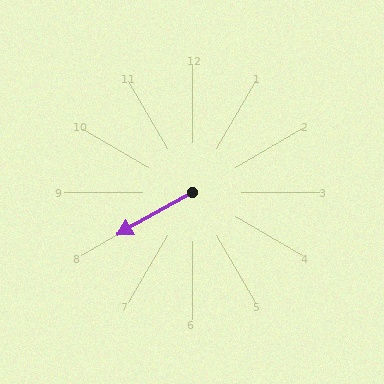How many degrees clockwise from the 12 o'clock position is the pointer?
Approximately 240 degrees.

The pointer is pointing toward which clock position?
Roughly 8 o'clock.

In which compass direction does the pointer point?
Southwest.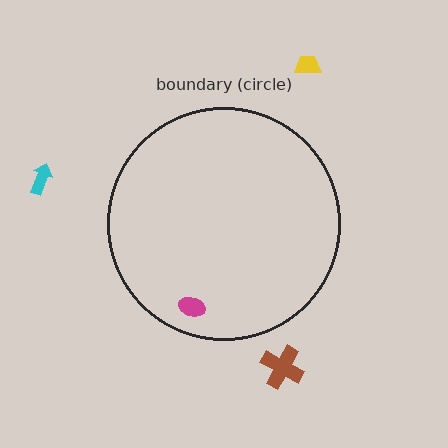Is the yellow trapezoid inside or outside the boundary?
Outside.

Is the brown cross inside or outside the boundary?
Outside.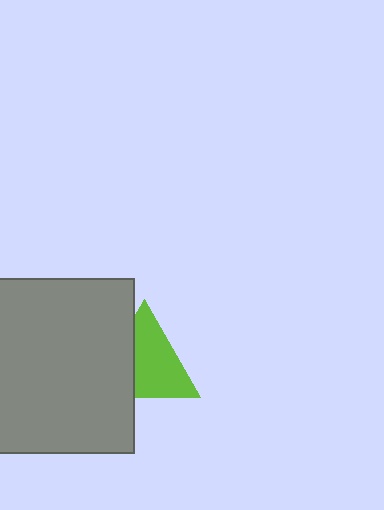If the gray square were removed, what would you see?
You would see the complete lime triangle.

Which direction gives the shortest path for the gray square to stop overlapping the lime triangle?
Moving left gives the shortest separation.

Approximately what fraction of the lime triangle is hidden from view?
Roughly 36% of the lime triangle is hidden behind the gray square.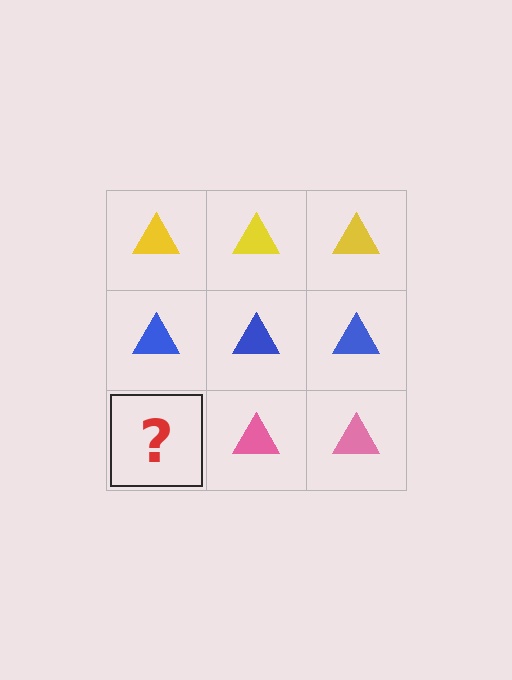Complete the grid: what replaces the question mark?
The question mark should be replaced with a pink triangle.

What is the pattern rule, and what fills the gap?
The rule is that each row has a consistent color. The gap should be filled with a pink triangle.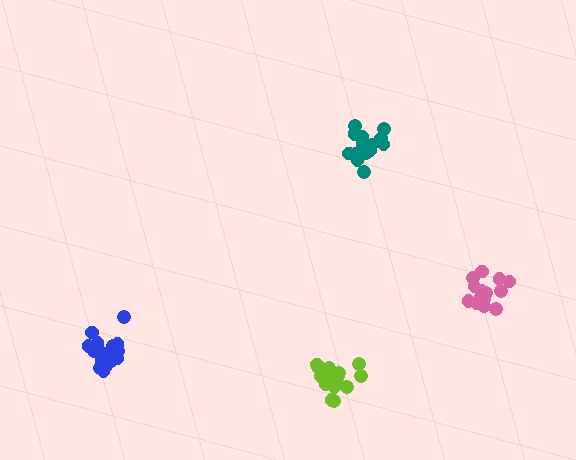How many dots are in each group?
Group 1: 16 dots, Group 2: 15 dots, Group 3: 20 dots, Group 4: 17 dots (68 total).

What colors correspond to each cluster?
The clusters are colored: lime, pink, blue, teal.